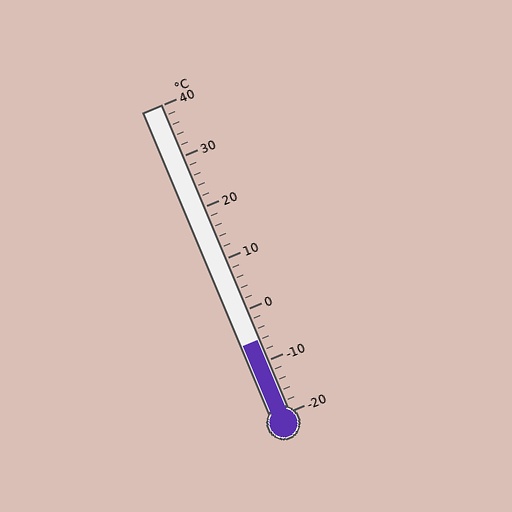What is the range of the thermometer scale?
The thermometer scale ranges from -20°C to 40°C.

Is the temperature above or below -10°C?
The temperature is above -10°C.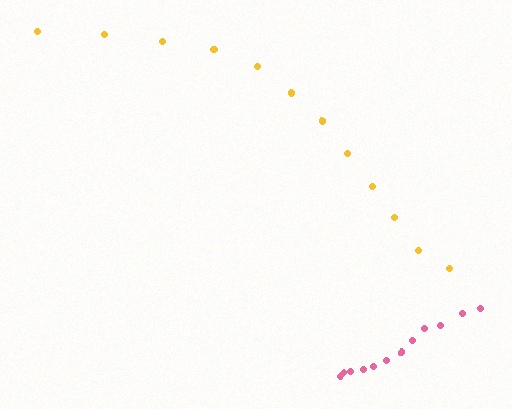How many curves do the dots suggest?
There are 2 distinct paths.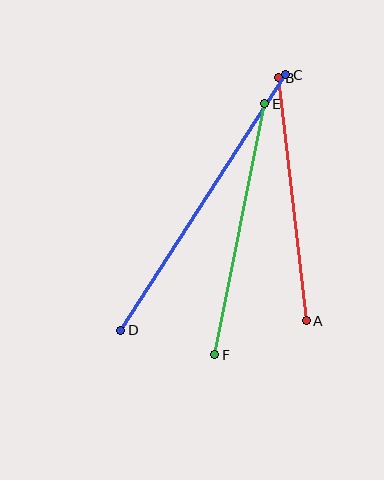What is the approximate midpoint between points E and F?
The midpoint is at approximately (240, 229) pixels.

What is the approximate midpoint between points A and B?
The midpoint is at approximately (292, 199) pixels.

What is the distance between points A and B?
The distance is approximately 245 pixels.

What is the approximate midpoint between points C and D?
The midpoint is at approximately (203, 202) pixels.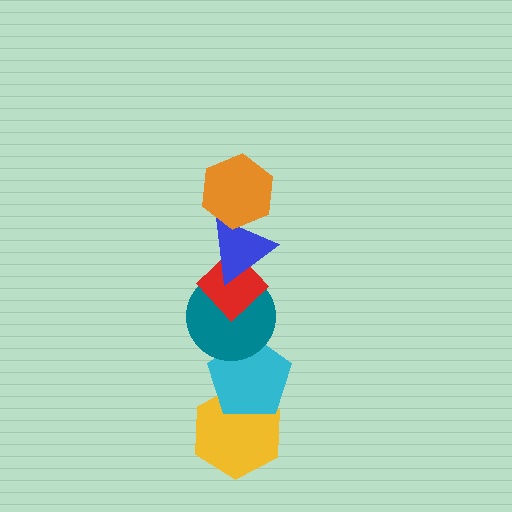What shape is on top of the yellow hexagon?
The cyan pentagon is on top of the yellow hexagon.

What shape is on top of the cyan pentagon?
The teal circle is on top of the cyan pentagon.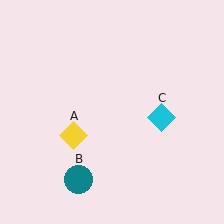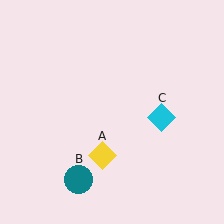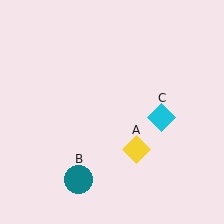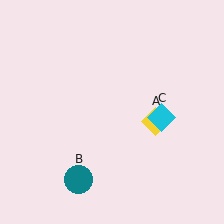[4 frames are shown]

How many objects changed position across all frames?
1 object changed position: yellow diamond (object A).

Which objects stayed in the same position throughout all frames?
Teal circle (object B) and cyan diamond (object C) remained stationary.